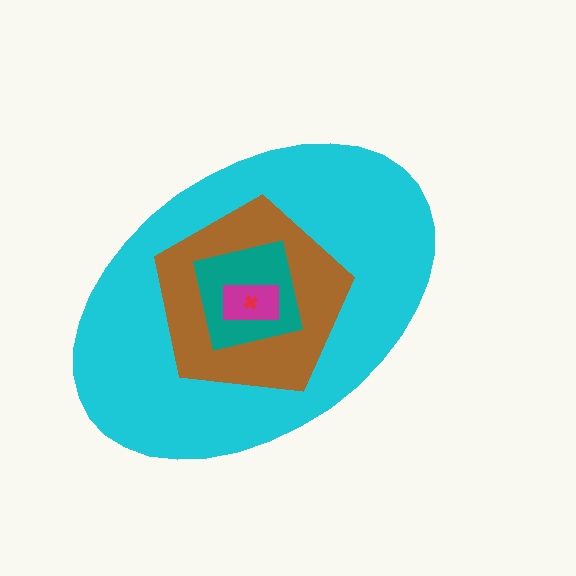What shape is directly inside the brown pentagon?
The teal square.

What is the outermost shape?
The cyan ellipse.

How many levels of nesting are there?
5.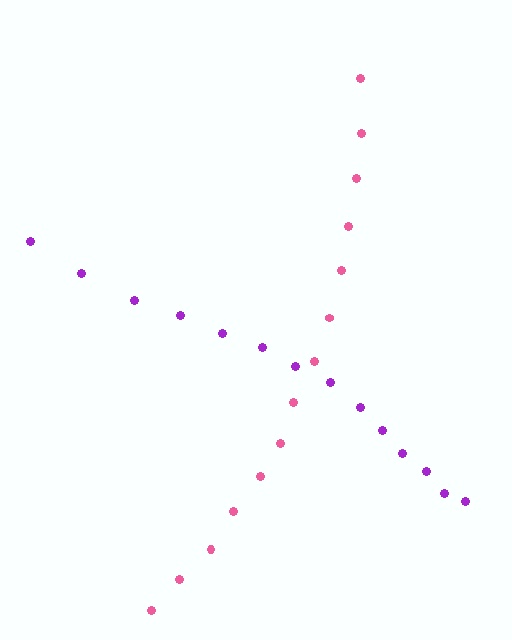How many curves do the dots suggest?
There are 2 distinct paths.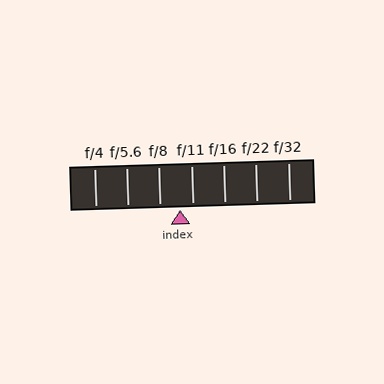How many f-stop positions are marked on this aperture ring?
There are 7 f-stop positions marked.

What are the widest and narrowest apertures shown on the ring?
The widest aperture shown is f/4 and the narrowest is f/32.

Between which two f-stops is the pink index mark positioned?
The index mark is between f/8 and f/11.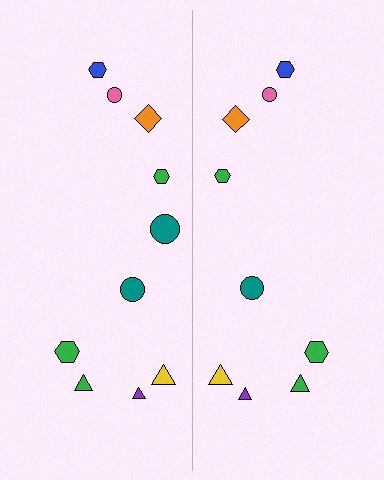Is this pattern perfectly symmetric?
No, the pattern is not perfectly symmetric. A teal circle is missing from the right side.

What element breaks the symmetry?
A teal circle is missing from the right side.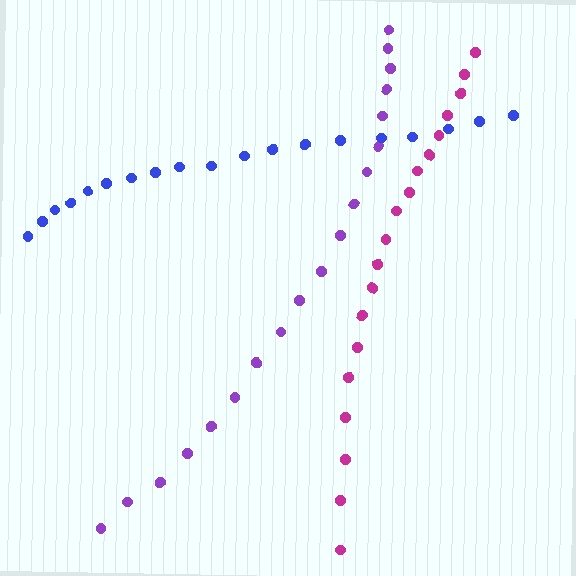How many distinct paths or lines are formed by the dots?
There are 3 distinct paths.